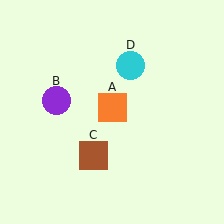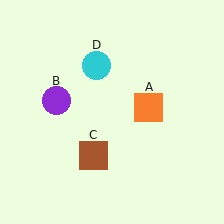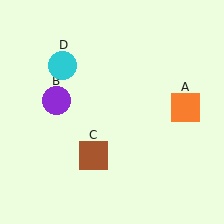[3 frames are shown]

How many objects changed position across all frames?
2 objects changed position: orange square (object A), cyan circle (object D).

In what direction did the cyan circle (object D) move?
The cyan circle (object D) moved left.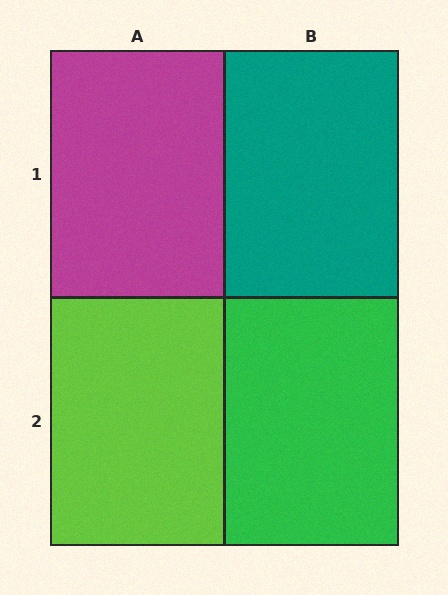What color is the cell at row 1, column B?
Teal.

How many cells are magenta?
1 cell is magenta.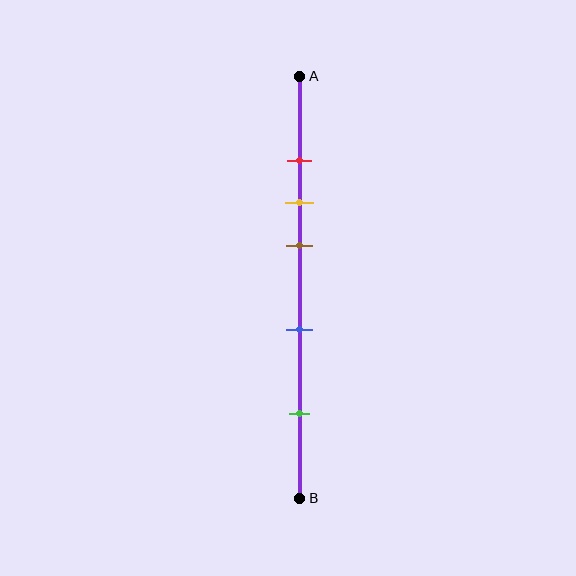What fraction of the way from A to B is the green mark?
The green mark is approximately 80% (0.8) of the way from A to B.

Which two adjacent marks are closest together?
The red and yellow marks are the closest adjacent pair.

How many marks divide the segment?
There are 5 marks dividing the segment.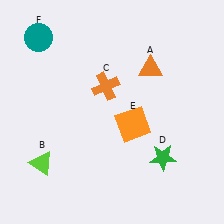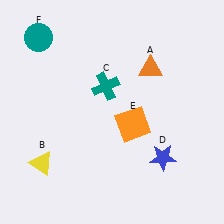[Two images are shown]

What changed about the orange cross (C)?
In Image 1, C is orange. In Image 2, it changed to teal.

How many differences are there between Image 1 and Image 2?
There are 3 differences between the two images.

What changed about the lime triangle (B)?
In Image 1, B is lime. In Image 2, it changed to yellow.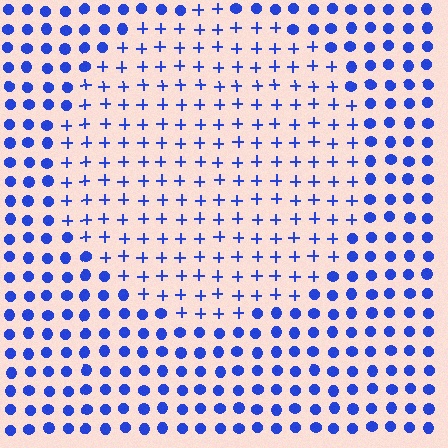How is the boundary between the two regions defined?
The boundary is defined by a change in element shape: plus signs inside vs. circles outside. All elements share the same color and spacing.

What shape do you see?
I see a circle.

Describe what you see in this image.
The image is filled with small blue elements arranged in a uniform grid. A circle-shaped region contains plus signs, while the surrounding area contains circles. The boundary is defined purely by the change in element shape.